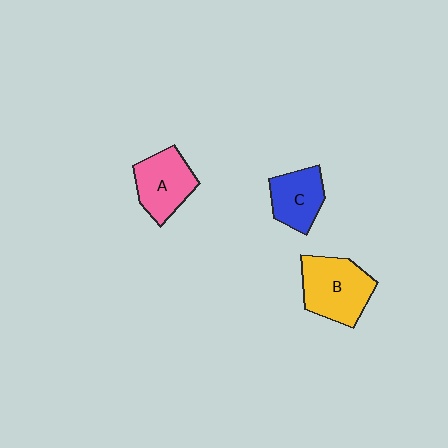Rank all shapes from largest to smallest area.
From largest to smallest: B (yellow), A (pink), C (blue).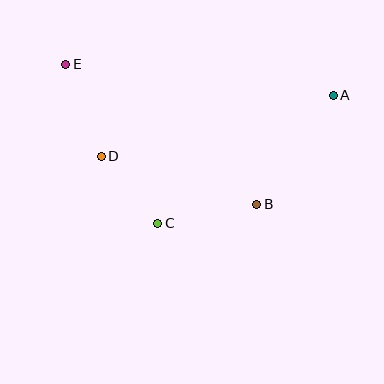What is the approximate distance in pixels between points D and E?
The distance between D and E is approximately 99 pixels.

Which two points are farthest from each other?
Points A and E are farthest from each other.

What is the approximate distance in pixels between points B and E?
The distance between B and E is approximately 237 pixels.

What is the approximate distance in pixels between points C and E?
The distance between C and E is approximately 184 pixels.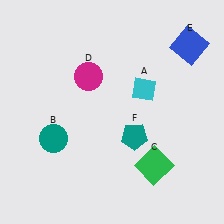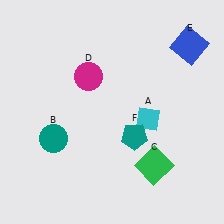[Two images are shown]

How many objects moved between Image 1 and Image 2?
1 object moved between the two images.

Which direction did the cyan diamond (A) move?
The cyan diamond (A) moved down.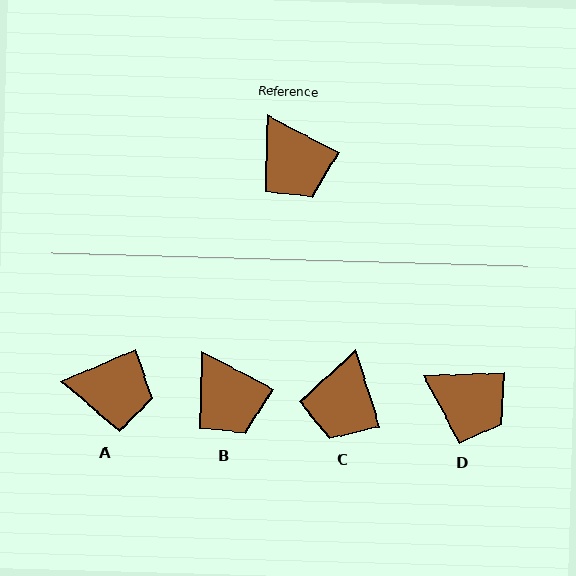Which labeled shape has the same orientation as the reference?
B.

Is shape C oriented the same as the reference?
No, it is off by about 45 degrees.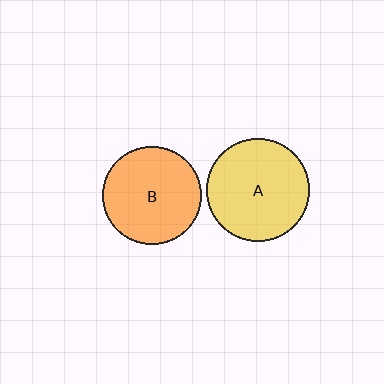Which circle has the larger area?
Circle A (yellow).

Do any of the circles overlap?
No, none of the circles overlap.